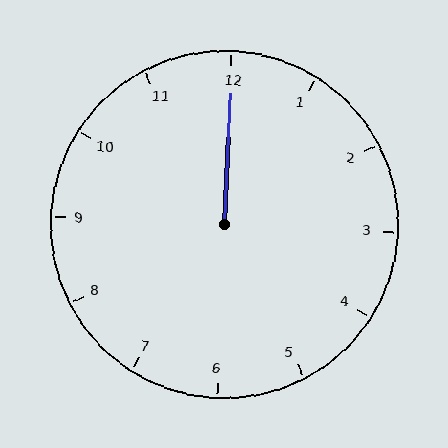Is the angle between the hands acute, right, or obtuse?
It is acute.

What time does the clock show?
12:00.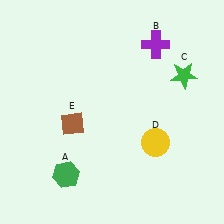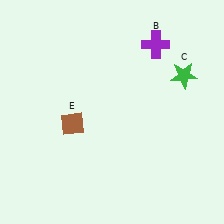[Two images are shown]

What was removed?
The green hexagon (A), the yellow circle (D) were removed in Image 2.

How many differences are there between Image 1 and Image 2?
There are 2 differences between the two images.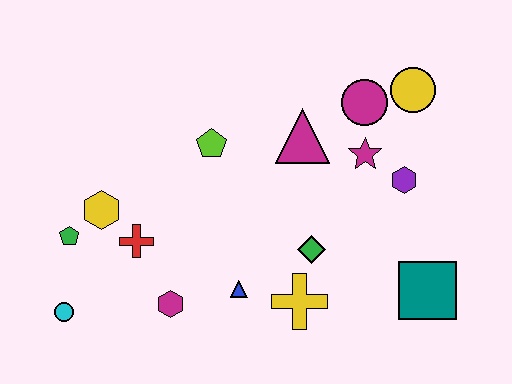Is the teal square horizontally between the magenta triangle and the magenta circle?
No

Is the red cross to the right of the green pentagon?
Yes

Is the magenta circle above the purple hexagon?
Yes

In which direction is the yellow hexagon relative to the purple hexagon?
The yellow hexagon is to the left of the purple hexagon.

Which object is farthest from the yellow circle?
The cyan circle is farthest from the yellow circle.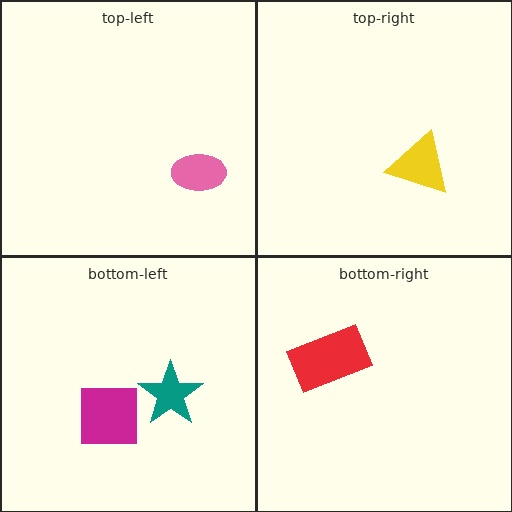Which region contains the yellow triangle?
The top-right region.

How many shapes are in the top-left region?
1.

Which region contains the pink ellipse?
The top-left region.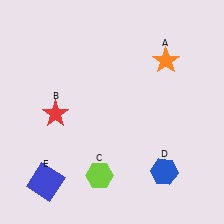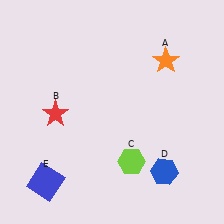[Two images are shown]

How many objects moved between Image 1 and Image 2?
1 object moved between the two images.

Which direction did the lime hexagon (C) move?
The lime hexagon (C) moved right.